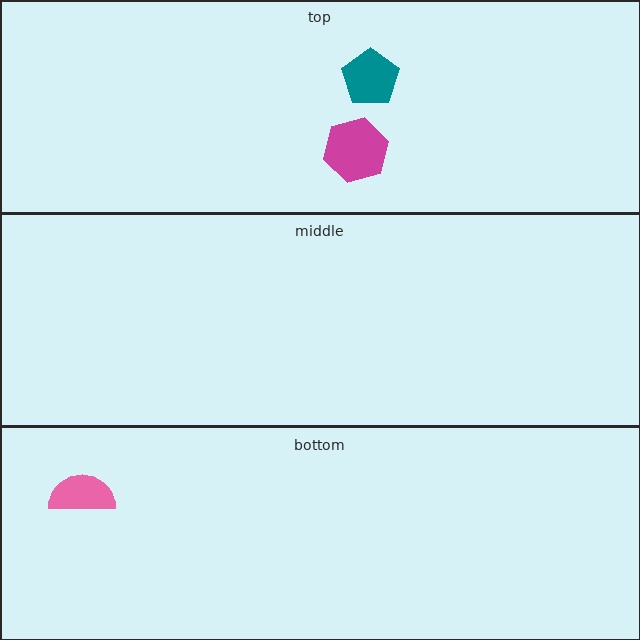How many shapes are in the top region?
2.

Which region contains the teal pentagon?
The top region.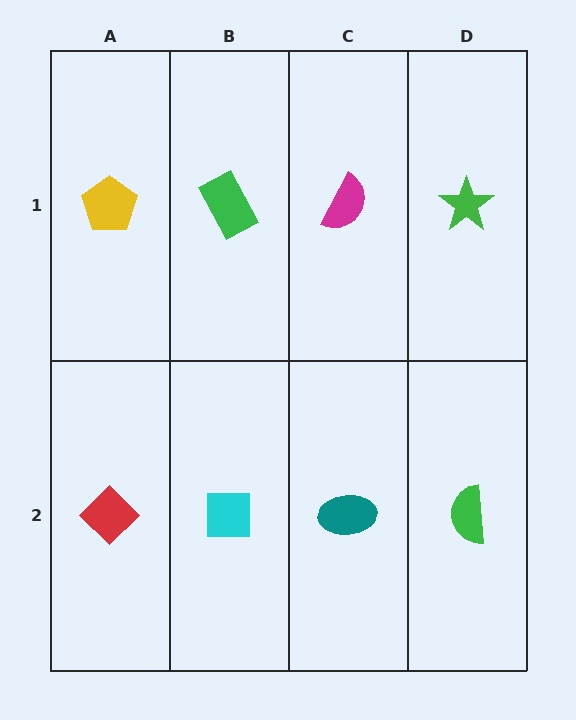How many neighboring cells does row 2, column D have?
2.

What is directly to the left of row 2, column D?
A teal ellipse.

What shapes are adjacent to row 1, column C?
A teal ellipse (row 2, column C), a green rectangle (row 1, column B), a green star (row 1, column D).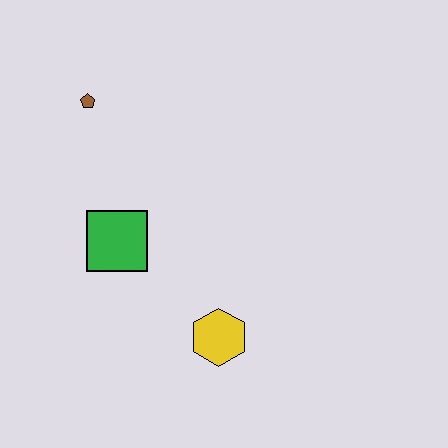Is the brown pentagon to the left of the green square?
Yes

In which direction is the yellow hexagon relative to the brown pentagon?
The yellow hexagon is below the brown pentagon.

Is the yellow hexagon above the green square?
No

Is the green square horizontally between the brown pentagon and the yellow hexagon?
Yes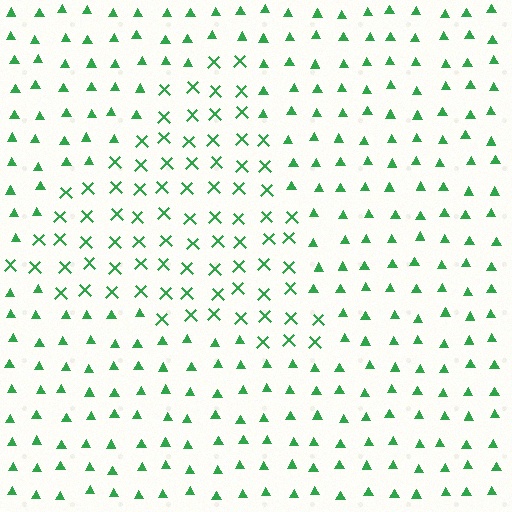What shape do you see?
I see a triangle.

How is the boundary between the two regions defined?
The boundary is defined by a change in element shape: X marks inside vs. triangles outside. All elements share the same color and spacing.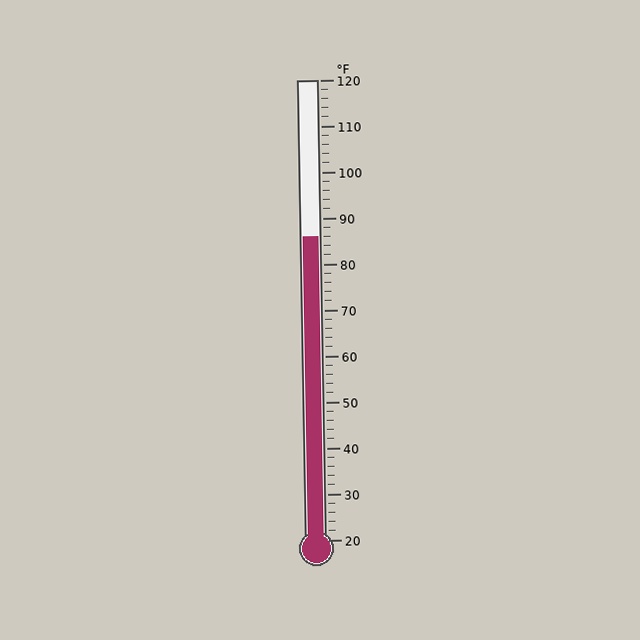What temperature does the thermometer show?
The thermometer shows approximately 86°F.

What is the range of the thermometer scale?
The thermometer scale ranges from 20°F to 120°F.